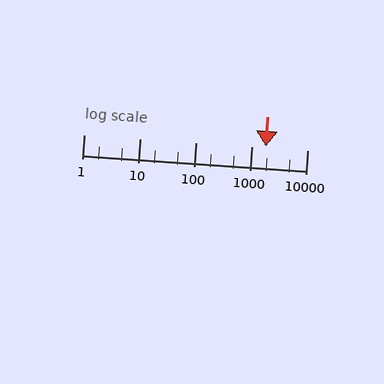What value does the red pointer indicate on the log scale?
The pointer indicates approximately 1800.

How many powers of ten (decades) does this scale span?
The scale spans 4 decades, from 1 to 10000.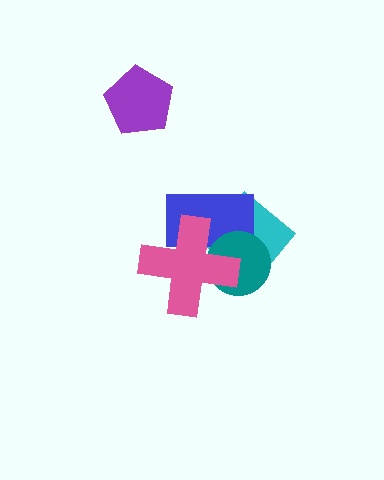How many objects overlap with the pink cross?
3 objects overlap with the pink cross.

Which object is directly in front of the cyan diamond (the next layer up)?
The blue rectangle is directly in front of the cyan diamond.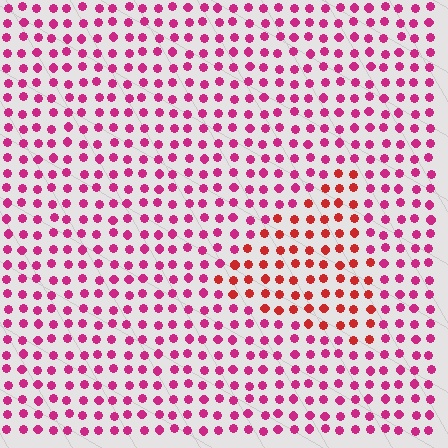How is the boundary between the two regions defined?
The boundary is defined purely by a slight shift in hue (about 34 degrees). Spacing, size, and orientation are identical on both sides.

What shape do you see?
I see a triangle.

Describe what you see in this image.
The image is filled with small magenta elements in a uniform arrangement. A triangle-shaped region is visible where the elements are tinted to a slightly different hue, forming a subtle color boundary.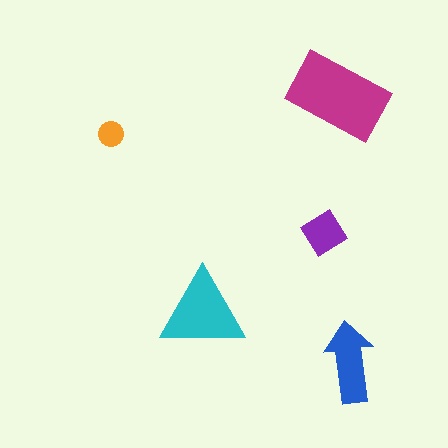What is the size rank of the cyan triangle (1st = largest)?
2nd.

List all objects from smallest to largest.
The orange circle, the purple diamond, the blue arrow, the cyan triangle, the magenta rectangle.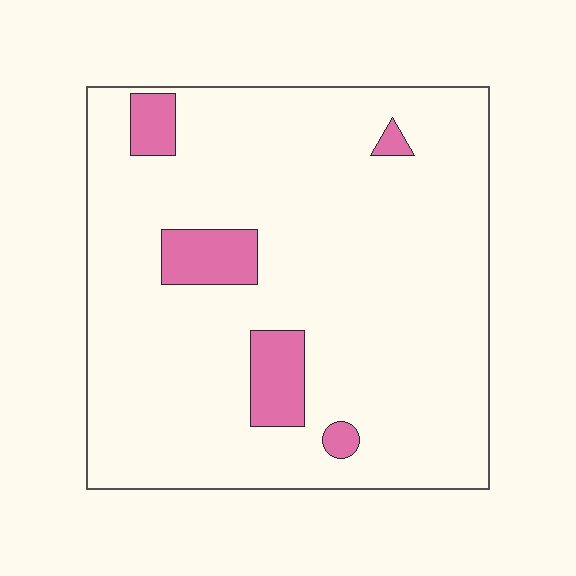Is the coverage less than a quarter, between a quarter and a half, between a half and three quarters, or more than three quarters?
Less than a quarter.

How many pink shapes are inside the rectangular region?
5.